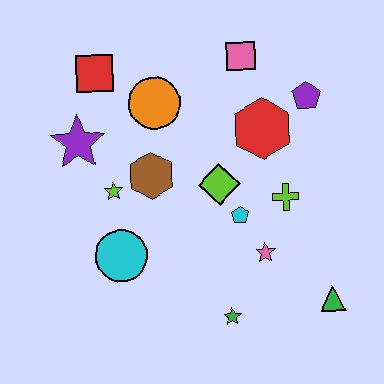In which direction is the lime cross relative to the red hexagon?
The lime cross is below the red hexagon.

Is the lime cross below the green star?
No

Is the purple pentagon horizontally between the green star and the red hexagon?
No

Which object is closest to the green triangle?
The pink star is closest to the green triangle.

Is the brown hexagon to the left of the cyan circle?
No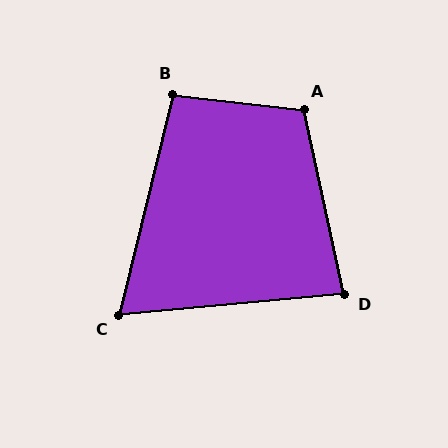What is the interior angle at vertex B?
Approximately 97 degrees (obtuse).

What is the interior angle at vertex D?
Approximately 83 degrees (acute).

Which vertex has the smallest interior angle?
C, at approximately 71 degrees.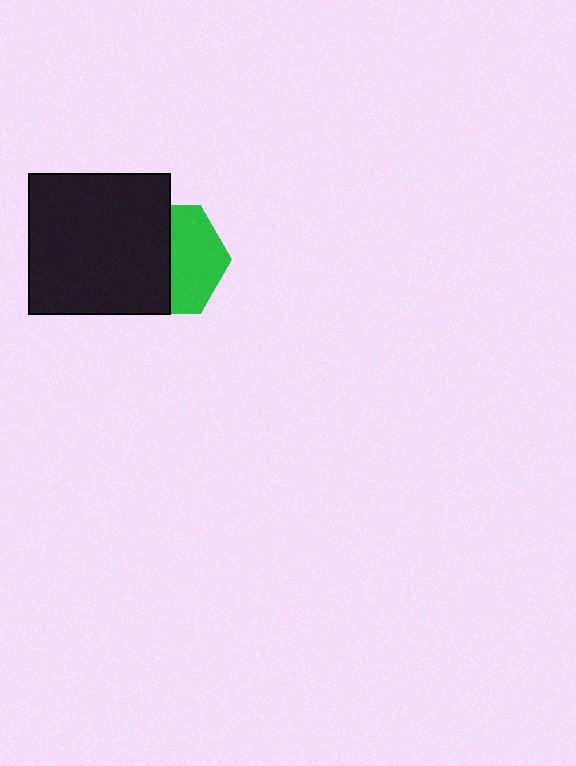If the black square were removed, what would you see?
You would see the complete green hexagon.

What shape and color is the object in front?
The object in front is a black square.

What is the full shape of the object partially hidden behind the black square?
The partially hidden object is a green hexagon.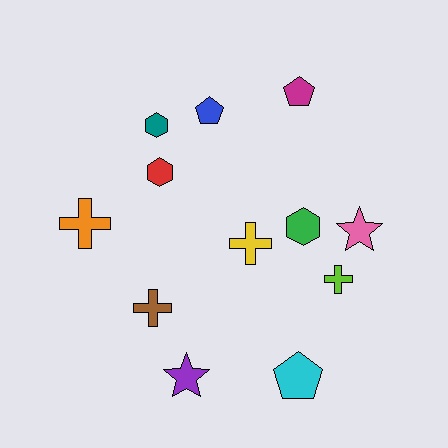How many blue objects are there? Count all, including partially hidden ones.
There is 1 blue object.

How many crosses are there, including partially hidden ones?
There are 4 crosses.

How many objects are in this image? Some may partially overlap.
There are 12 objects.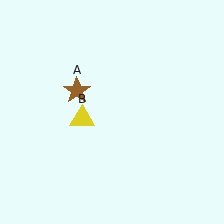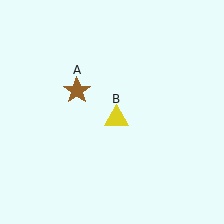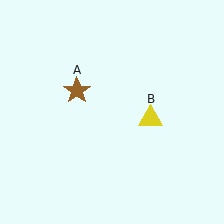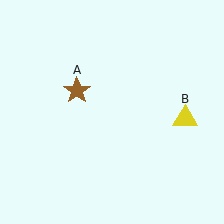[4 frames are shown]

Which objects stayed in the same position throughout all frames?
Brown star (object A) remained stationary.